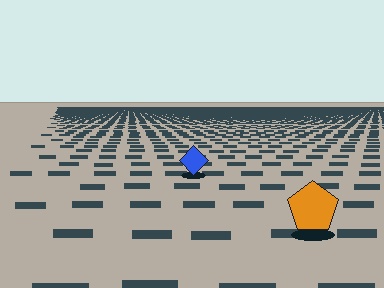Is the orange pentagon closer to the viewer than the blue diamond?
Yes. The orange pentagon is closer — you can tell from the texture gradient: the ground texture is coarser near it.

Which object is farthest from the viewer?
The blue diamond is farthest from the viewer. It appears smaller and the ground texture around it is denser.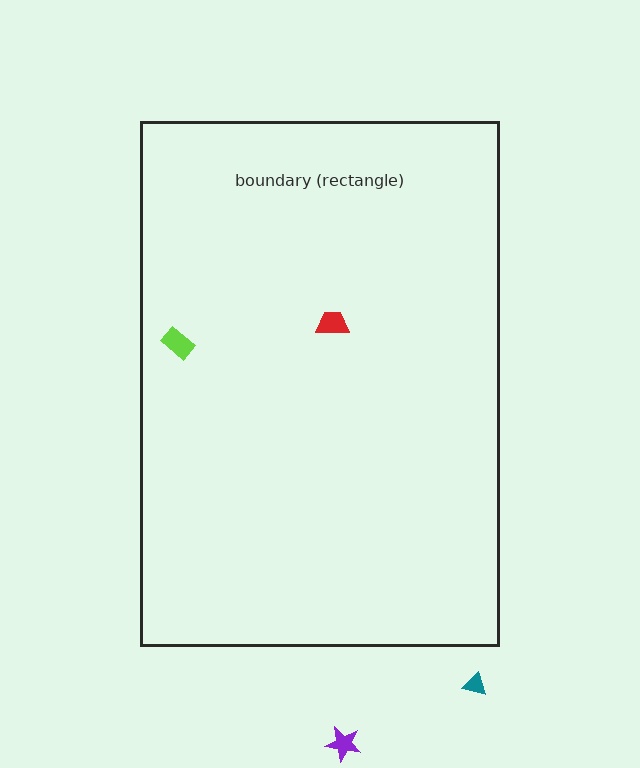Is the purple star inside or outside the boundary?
Outside.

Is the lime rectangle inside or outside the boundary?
Inside.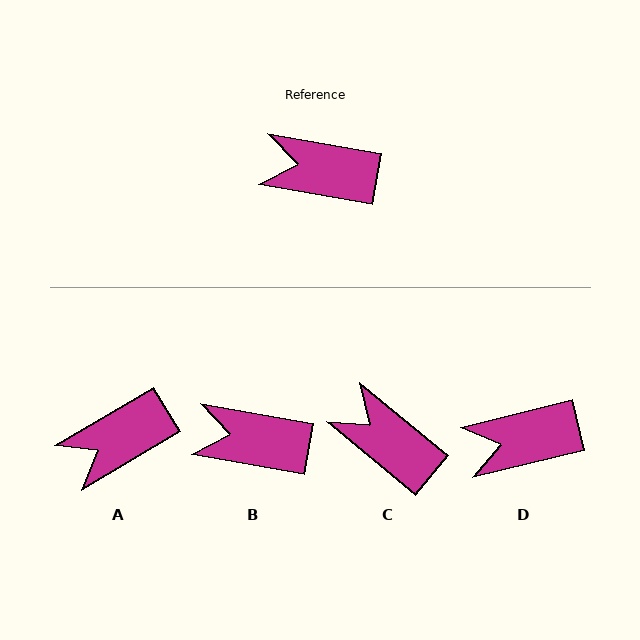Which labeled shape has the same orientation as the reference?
B.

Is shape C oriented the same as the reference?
No, it is off by about 30 degrees.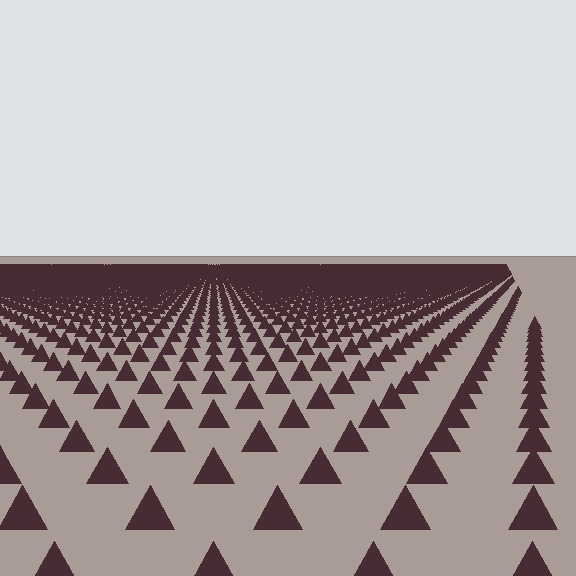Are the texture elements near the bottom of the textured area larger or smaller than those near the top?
Larger. Near the bottom, elements are closer to the viewer and appear at a bigger on-screen size.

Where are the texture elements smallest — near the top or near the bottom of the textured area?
Near the top.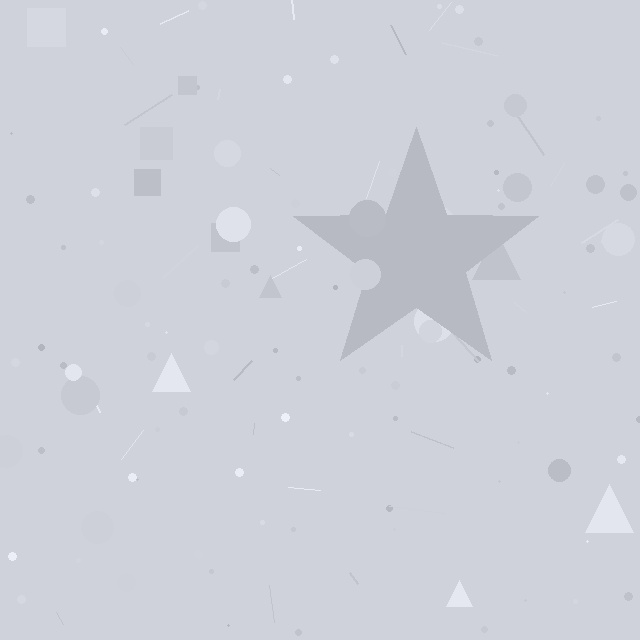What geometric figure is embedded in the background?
A star is embedded in the background.